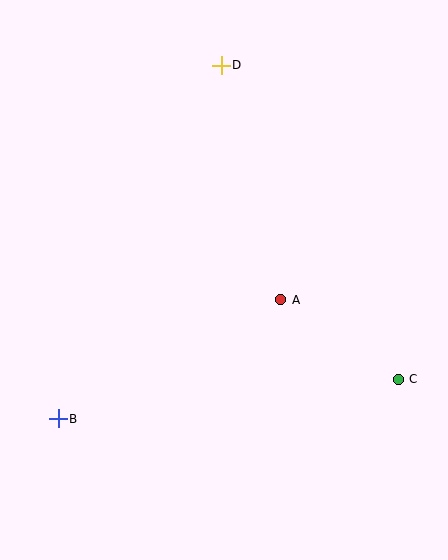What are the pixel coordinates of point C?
Point C is at (398, 379).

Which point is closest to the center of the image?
Point A at (281, 300) is closest to the center.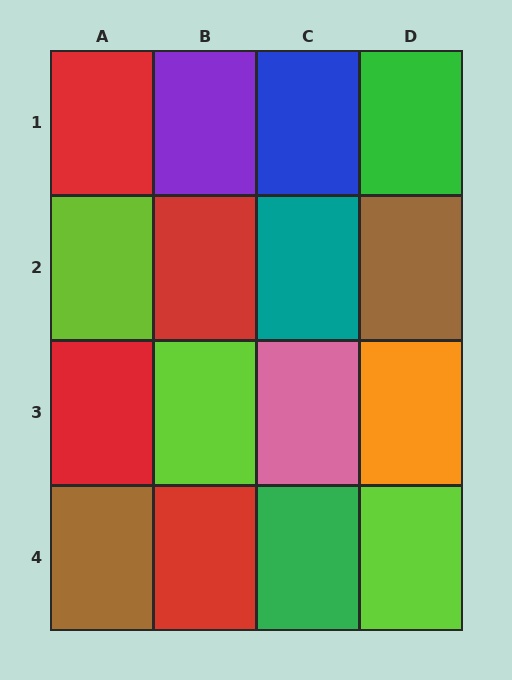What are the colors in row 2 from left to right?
Lime, red, teal, brown.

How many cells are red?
4 cells are red.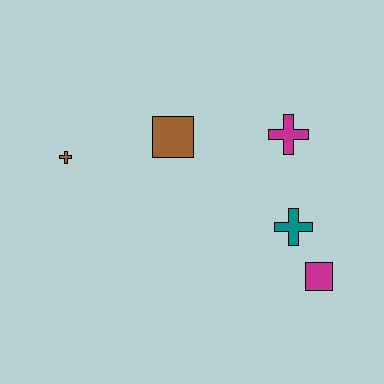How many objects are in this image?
There are 5 objects.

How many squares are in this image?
There are 2 squares.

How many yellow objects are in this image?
There are no yellow objects.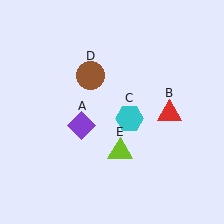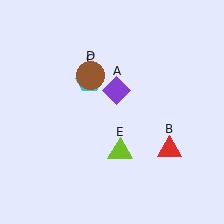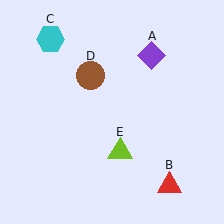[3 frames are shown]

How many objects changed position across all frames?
3 objects changed position: purple diamond (object A), red triangle (object B), cyan hexagon (object C).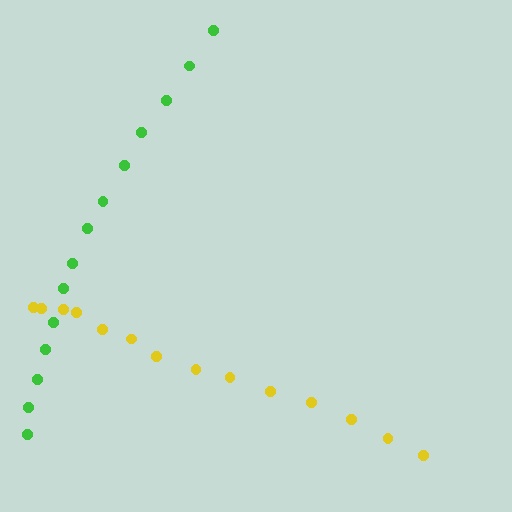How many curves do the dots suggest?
There are 2 distinct paths.